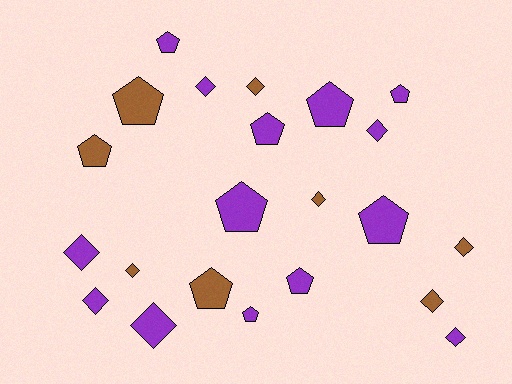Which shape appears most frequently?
Diamond, with 11 objects.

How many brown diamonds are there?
There are 5 brown diamonds.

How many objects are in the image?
There are 22 objects.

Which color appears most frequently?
Purple, with 14 objects.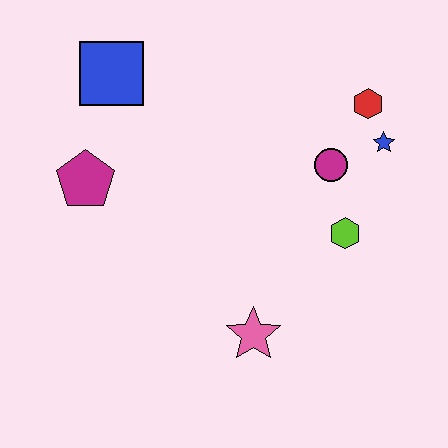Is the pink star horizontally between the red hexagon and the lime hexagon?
No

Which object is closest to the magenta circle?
The blue star is closest to the magenta circle.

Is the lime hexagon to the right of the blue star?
No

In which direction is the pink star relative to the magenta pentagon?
The pink star is to the right of the magenta pentagon.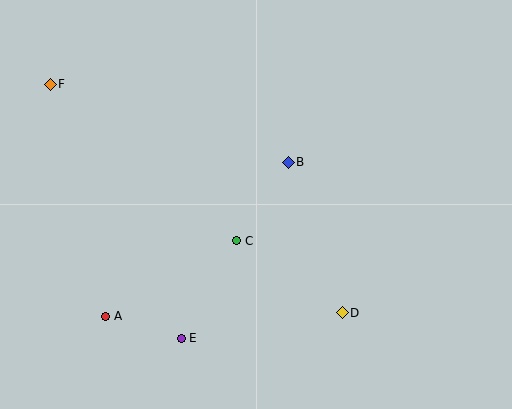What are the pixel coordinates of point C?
Point C is at (237, 241).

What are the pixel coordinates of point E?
Point E is at (181, 338).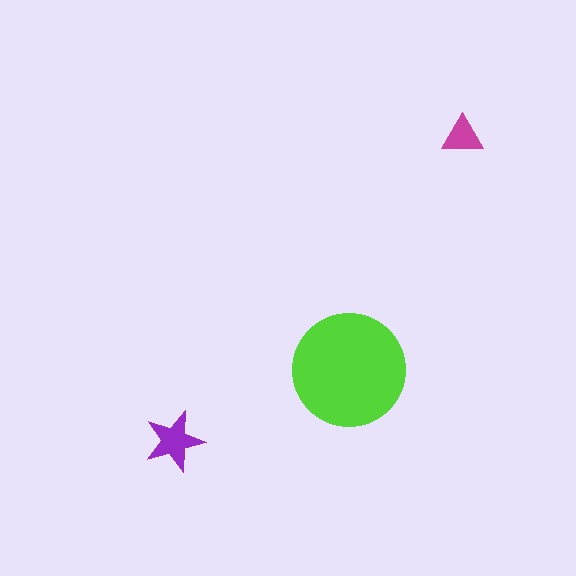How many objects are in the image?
There are 3 objects in the image.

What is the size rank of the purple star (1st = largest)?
2nd.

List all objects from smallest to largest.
The magenta triangle, the purple star, the lime circle.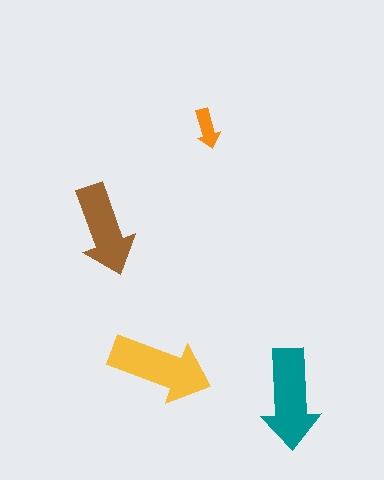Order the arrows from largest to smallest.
the yellow one, the teal one, the brown one, the orange one.